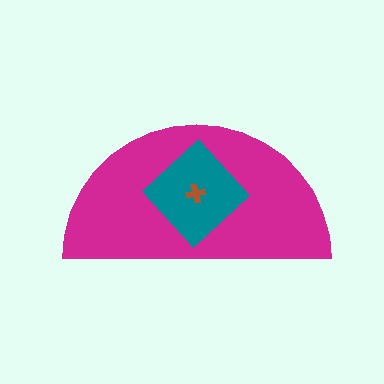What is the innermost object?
The brown cross.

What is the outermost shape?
The magenta semicircle.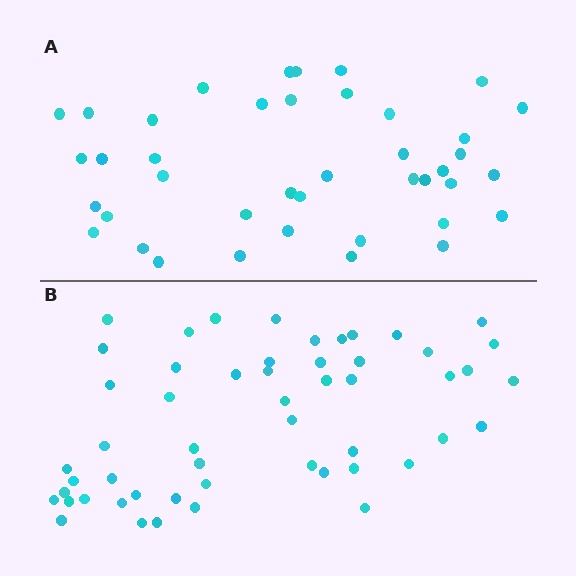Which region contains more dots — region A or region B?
Region B (the bottom region) has more dots.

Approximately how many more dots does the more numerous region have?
Region B has roughly 12 or so more dots than region A.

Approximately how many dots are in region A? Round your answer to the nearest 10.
About 40 dots. (The exact count is 41, which rounds to 40.)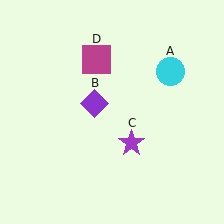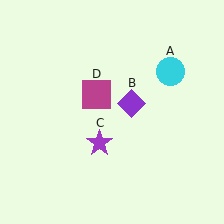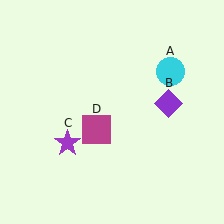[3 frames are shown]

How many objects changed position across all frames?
3 objects changed position: purple diamond (object B), purple star (object C), magenta square (object D).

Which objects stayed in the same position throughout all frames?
Cyan circle (object A) remained stationary.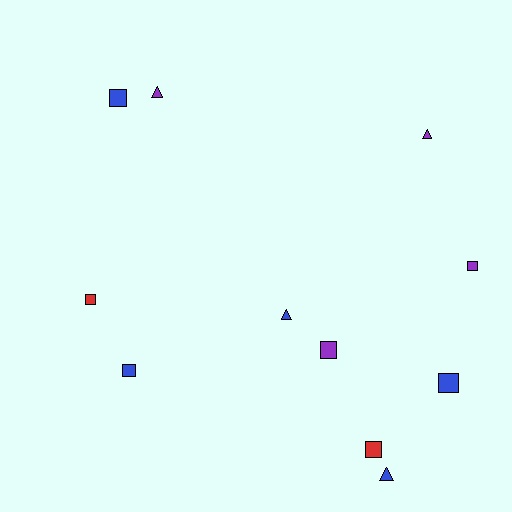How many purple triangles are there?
There are 2 purple triangles.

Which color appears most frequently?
Blue, with 5 objects.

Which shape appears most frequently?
Square, with 7 objects.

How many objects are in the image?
There are 11 objects.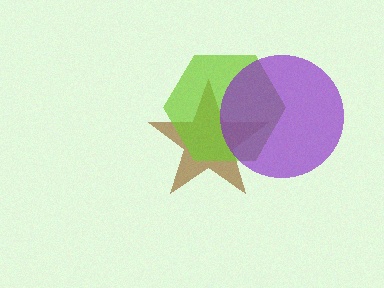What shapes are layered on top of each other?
The layered shapes are: a brown star, a lime hexagon, a purple circle.